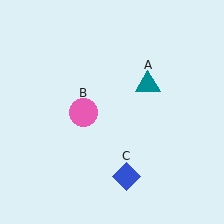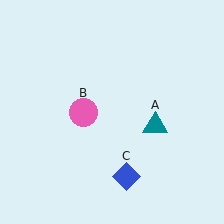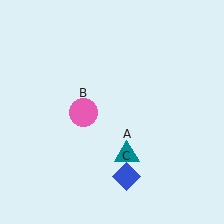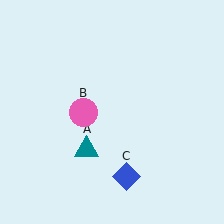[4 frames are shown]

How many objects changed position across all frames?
1 object changed position: teal triangle (object A).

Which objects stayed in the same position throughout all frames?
Pink circle (object B) and blue diamond (object C) remained stationary.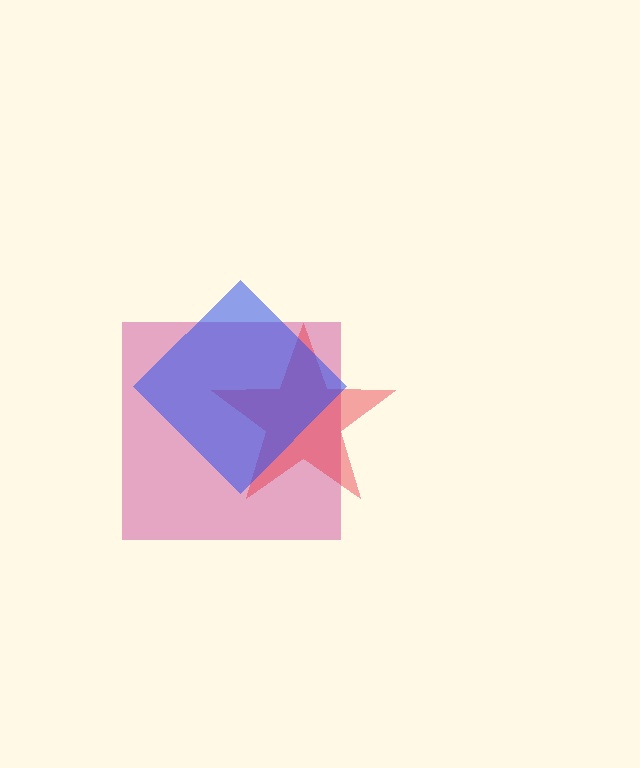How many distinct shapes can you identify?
There are 3 distinct shapes: a magenta square, a red star, a blue diamond.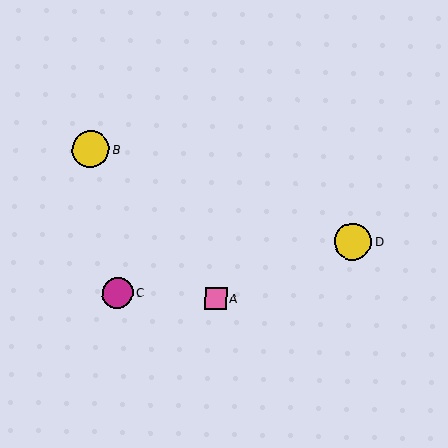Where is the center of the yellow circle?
The center of the yellow circle is at (353, 242).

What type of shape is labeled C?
Shape C is a magenta circle.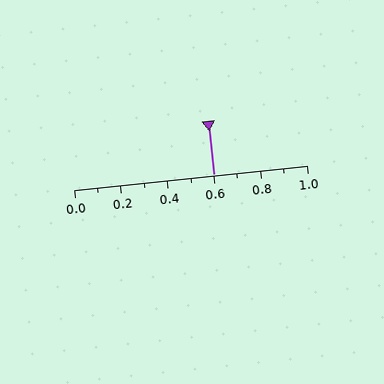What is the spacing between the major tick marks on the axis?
The major ticks are spaced 0.2 apart.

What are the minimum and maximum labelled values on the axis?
The axis runs from 0.0 to 1.0.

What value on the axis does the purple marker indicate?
The marker indicates approximately 0.6.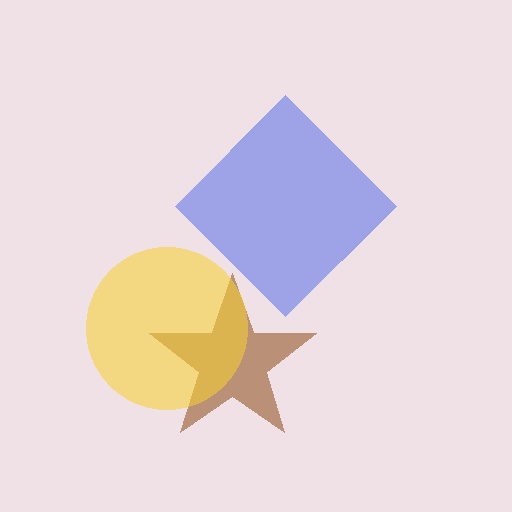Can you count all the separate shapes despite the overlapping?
Yes, there are 3 separate shapes.